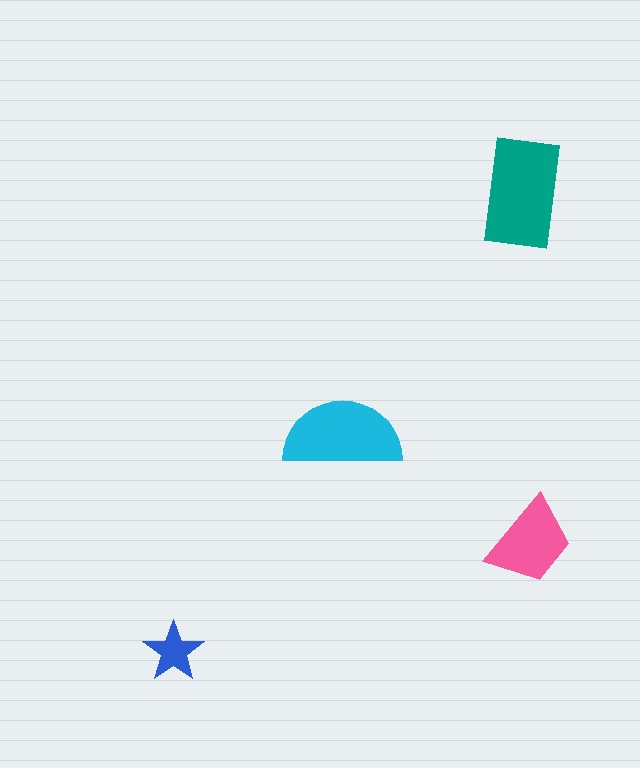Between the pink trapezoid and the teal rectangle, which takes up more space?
The teal rectangle.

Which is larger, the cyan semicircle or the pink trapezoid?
The cyan semicircle.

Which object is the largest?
The teal rectangle.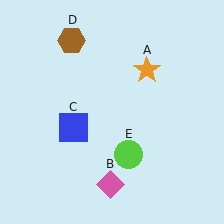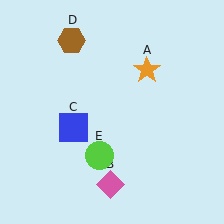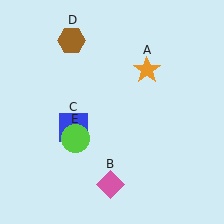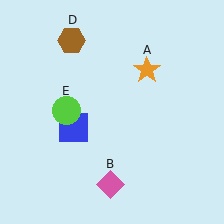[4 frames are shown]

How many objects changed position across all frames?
1 object changed position: lime circle (object E).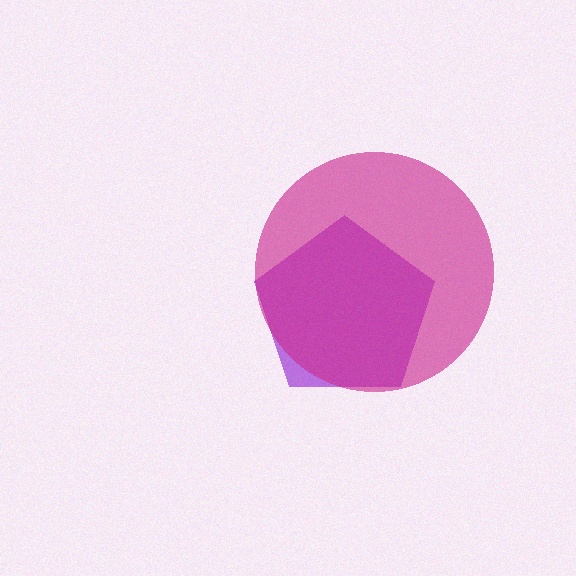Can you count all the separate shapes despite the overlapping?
Yes, there are 2 separate shapes.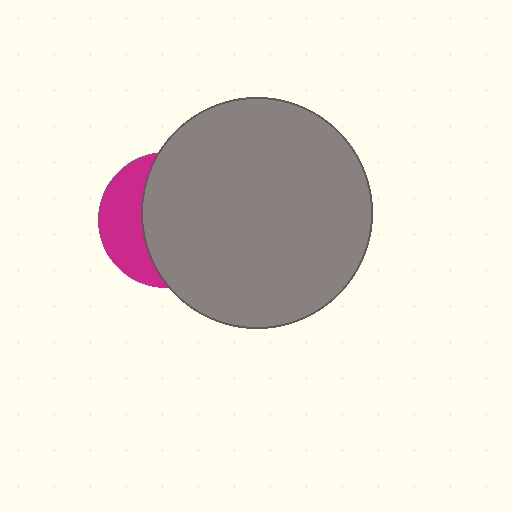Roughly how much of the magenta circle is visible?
A small part of it is visible (roughly 33%).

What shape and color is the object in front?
The object in front is a gray circle.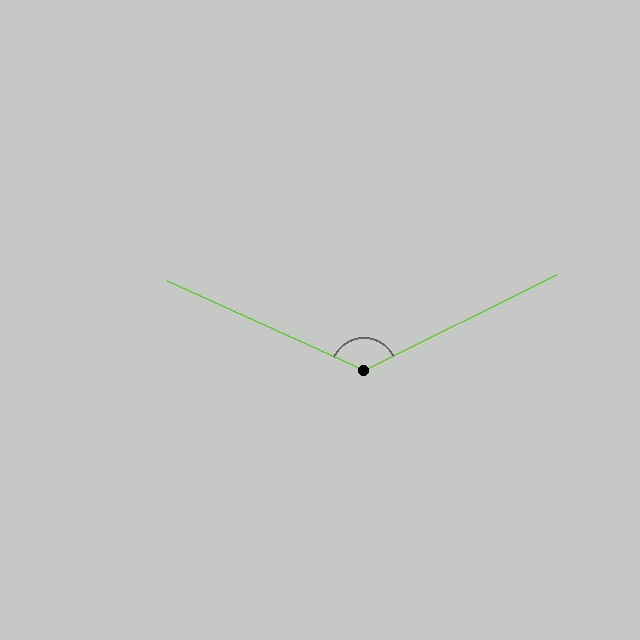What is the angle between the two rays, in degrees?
Approximately 129 degrees.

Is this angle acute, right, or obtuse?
It is obtuse.